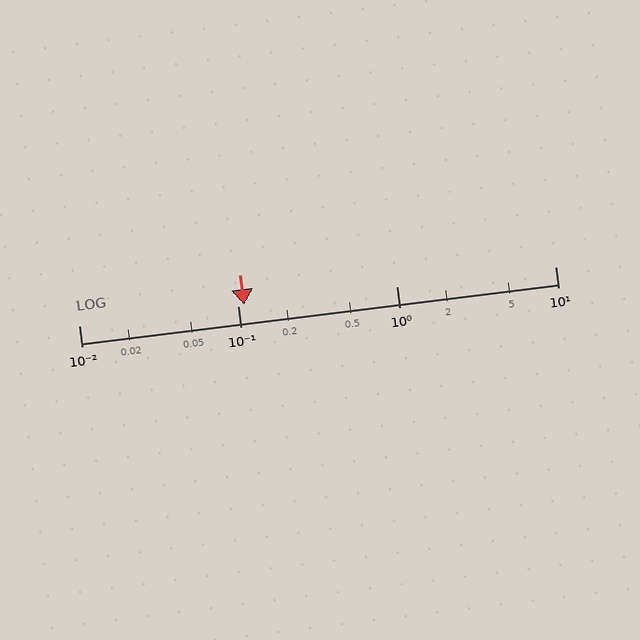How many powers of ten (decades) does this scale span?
The scale spans 3 decades, from 0.01 to 10.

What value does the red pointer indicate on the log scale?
The pointer indicates approximately 0.11.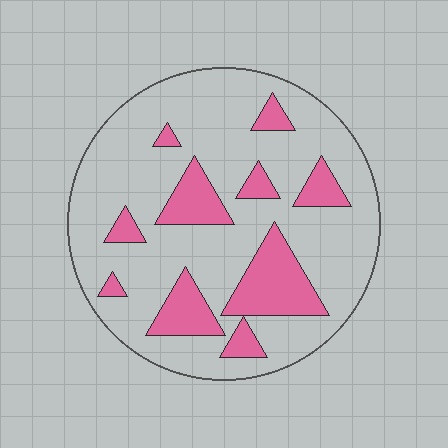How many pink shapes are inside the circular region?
10.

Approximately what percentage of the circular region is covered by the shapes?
Approximately 20%.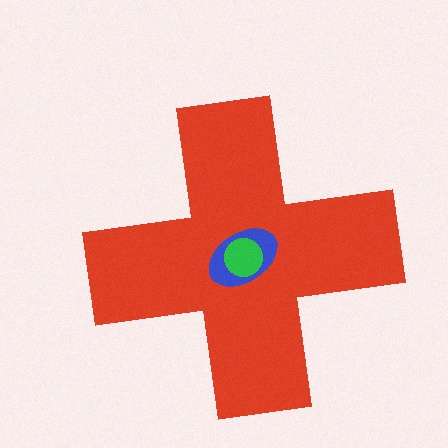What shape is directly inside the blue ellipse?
The green circle.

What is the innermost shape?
The green circle.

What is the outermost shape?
The red cross.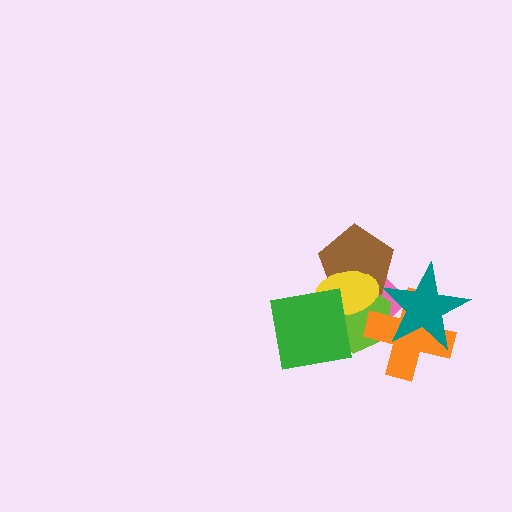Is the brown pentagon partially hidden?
Yes, it is partially covered by another shape.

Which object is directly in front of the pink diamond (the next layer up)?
The lime hexagon is directly in front of the pink diamond.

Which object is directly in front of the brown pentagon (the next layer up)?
The yellow ellipse is directly in front of the brown pentagon.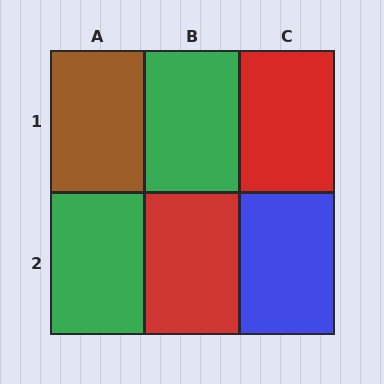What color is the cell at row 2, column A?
Green.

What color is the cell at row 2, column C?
Blue.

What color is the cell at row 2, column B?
Red.